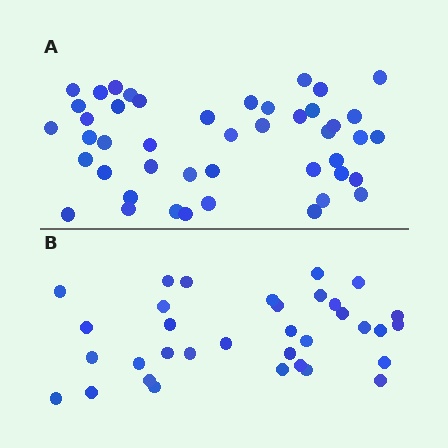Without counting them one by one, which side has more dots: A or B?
Region A (the top region) has more dots.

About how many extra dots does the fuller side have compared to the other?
Region A has roughly 12 or so more dots than region B.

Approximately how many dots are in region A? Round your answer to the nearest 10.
About 40 dots. (The exact count is 45, which rounds to 40.)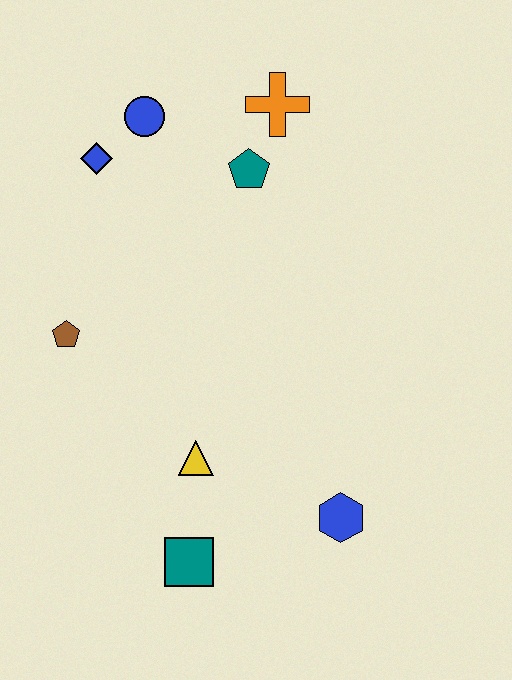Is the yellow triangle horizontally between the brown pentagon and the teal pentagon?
Yes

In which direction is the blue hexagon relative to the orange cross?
The blue hexagon is below the orange cross.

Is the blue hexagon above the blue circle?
No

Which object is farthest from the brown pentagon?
The blue hexagon is farthest from the brown pentagon.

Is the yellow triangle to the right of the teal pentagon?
No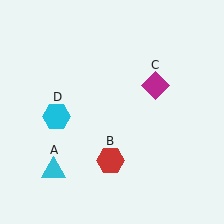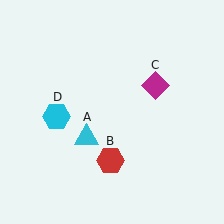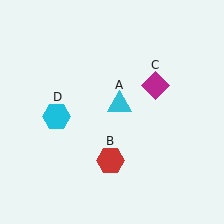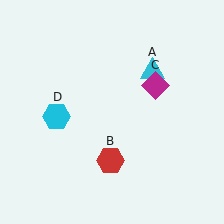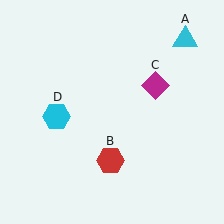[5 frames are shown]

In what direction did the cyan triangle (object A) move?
The cyan triangle (object A) moved up and to the right.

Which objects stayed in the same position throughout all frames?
Red hexagon (object B) and magenta diamond (object C) and cyan hexagon (object D) remained stationary.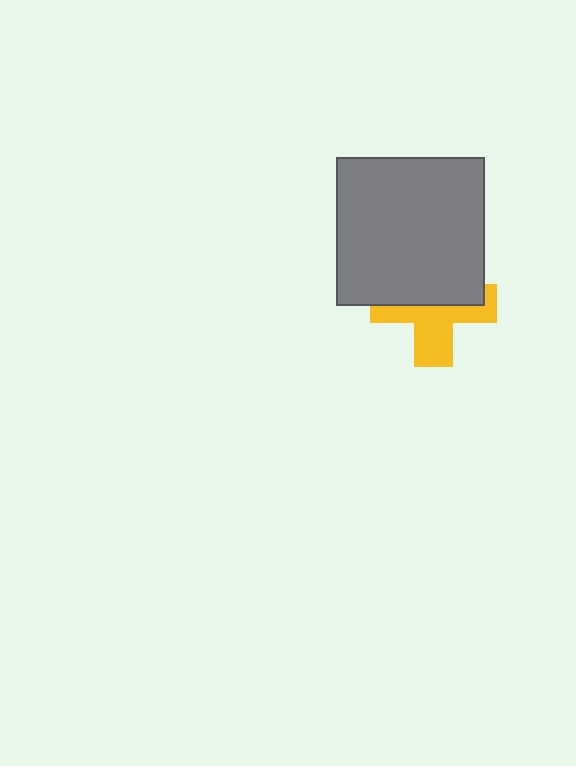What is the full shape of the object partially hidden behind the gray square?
The partially hidden object is a yellow cross.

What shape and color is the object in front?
The object in front is a gray square.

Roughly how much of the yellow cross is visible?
About half of it is visible (roughly 50%).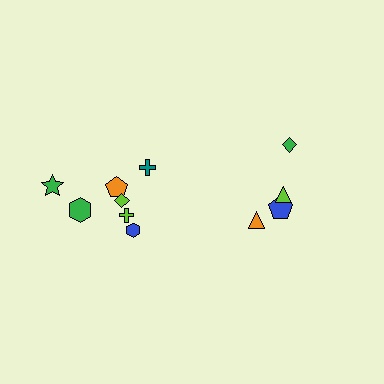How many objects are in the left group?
There are 7 objects.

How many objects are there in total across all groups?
There are 11 objects.